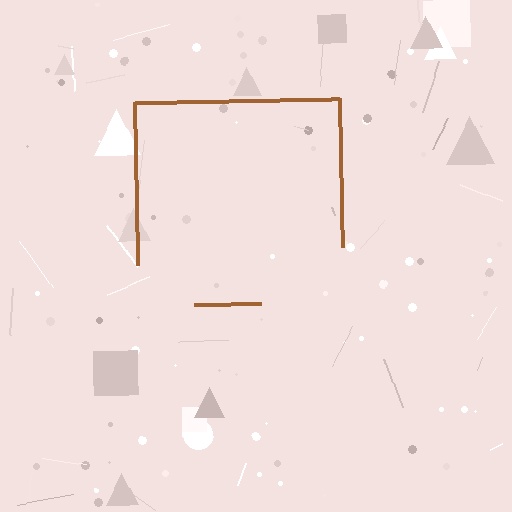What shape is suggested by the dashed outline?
The dashed outline suggests a square.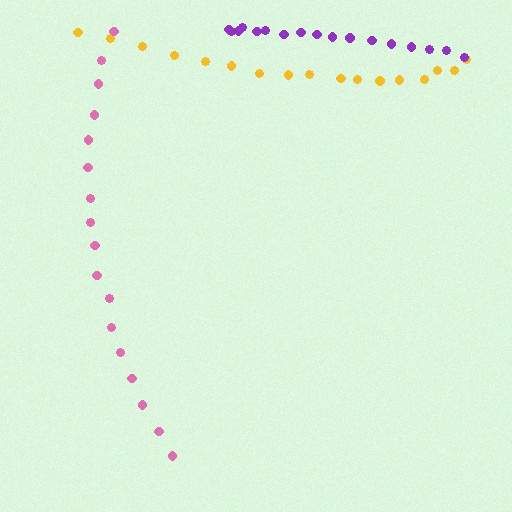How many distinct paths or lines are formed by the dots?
There are 3 distinct paths.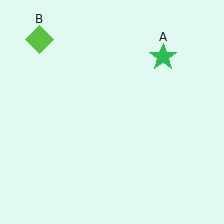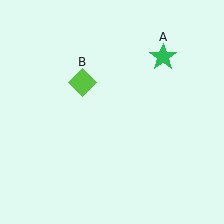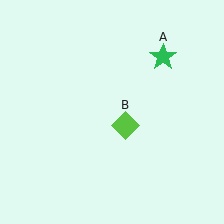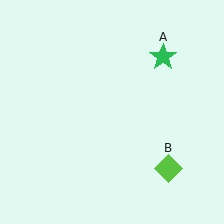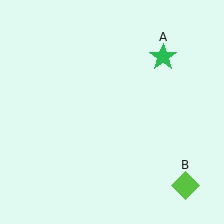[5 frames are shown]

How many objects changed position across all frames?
1 object changed position: lime diamond (object B).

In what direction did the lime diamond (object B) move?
The lime diamond (object B) moved down and to the right.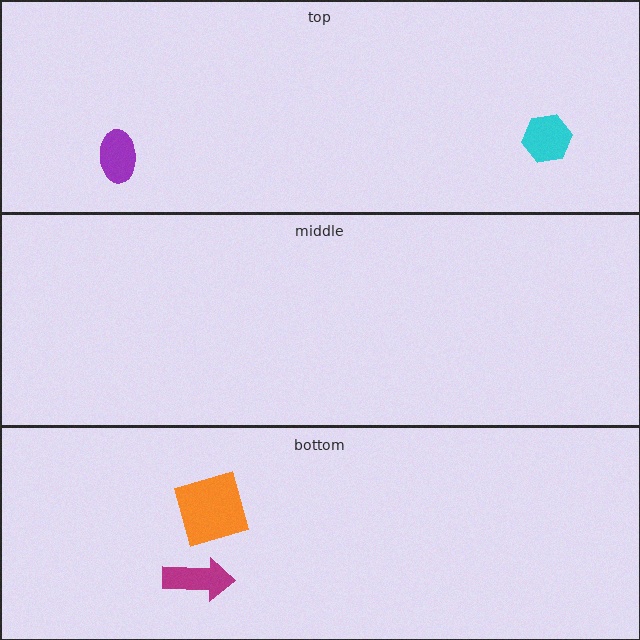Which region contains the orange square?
The bottom region.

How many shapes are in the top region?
2.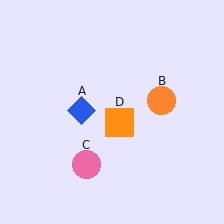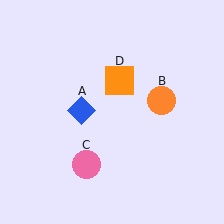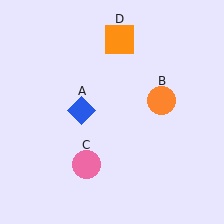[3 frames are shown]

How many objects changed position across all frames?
1 object changed position: orange square (object D).